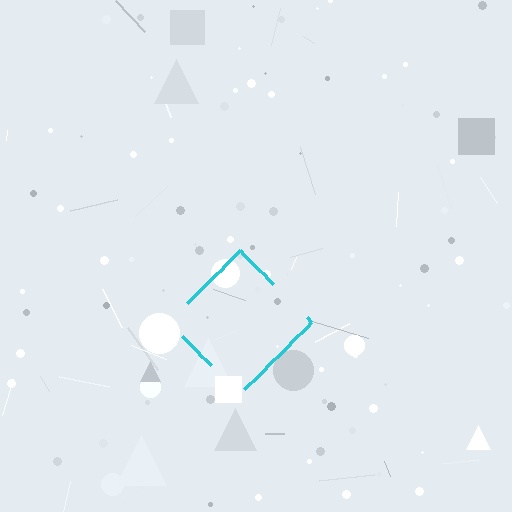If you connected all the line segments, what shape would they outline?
They would outline a diamond.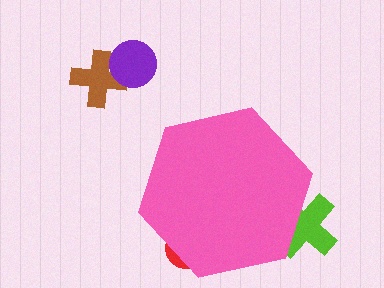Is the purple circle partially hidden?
No, the purple circle is fully visible.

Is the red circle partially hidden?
Yes, the red circle is partially hidden behind the pink hexagon.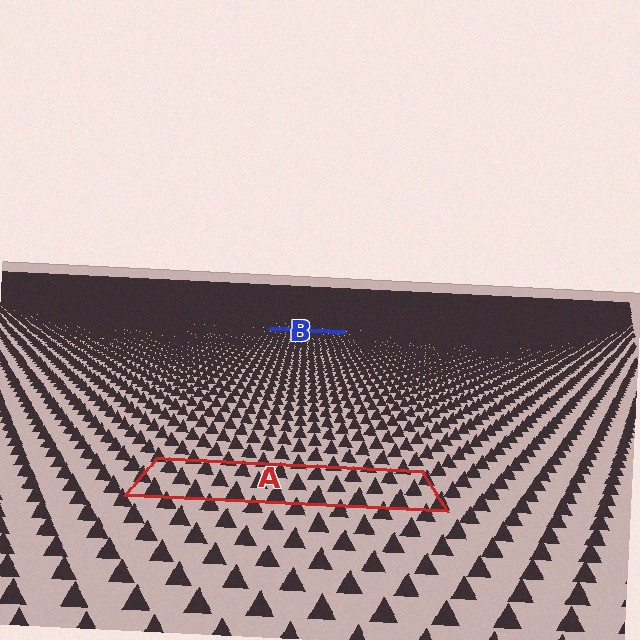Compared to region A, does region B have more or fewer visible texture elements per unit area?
Region B has more texture elements per unit area — they are packed more densely because it is farther away.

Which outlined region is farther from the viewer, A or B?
Region B is farther from the viewer — the texture elements inside it appear smaller and more densely packed.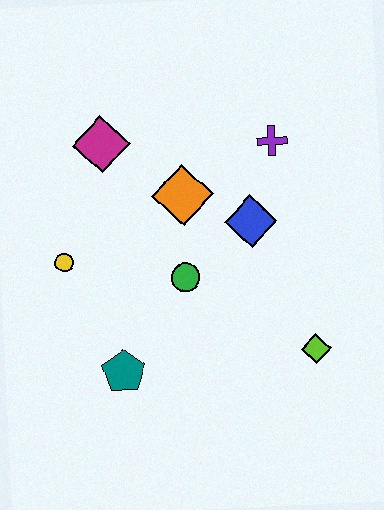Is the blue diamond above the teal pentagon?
Yes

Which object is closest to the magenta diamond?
The orange diamond is closest to the magenta diamond.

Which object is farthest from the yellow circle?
The lime diamond is farthest from the yellow circle.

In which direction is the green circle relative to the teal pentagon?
The green circle is above the teal pentagon.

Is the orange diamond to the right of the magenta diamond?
Yes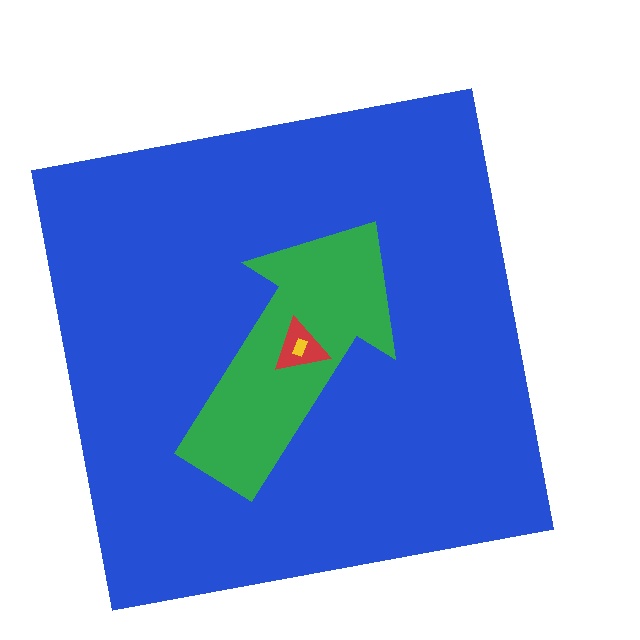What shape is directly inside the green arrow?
The red triangle.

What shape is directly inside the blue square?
The green arrow.